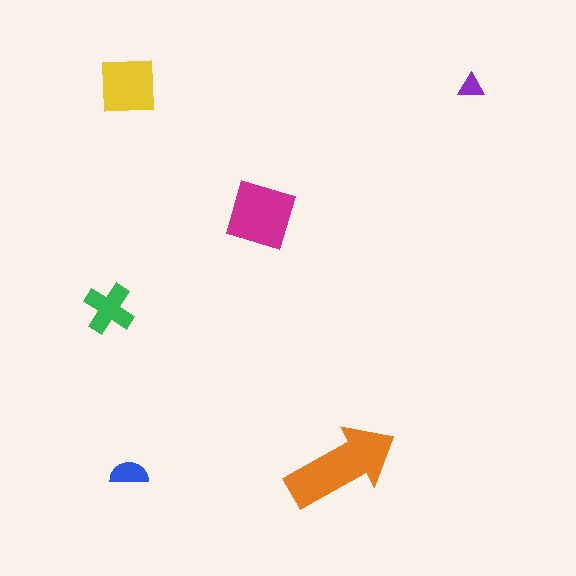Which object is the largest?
The orange arrow.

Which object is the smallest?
The purple triangle.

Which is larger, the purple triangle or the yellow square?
The yellow square.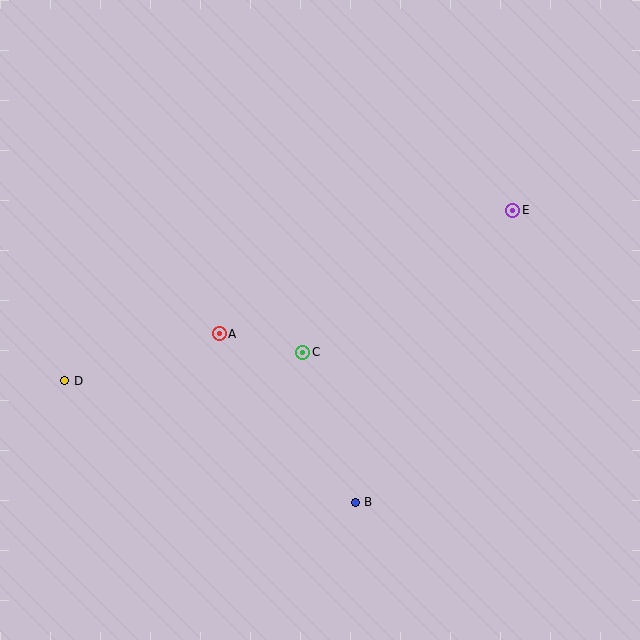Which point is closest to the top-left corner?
Point D is closest to the top-left corner.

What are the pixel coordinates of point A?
Point A is at (219, 334).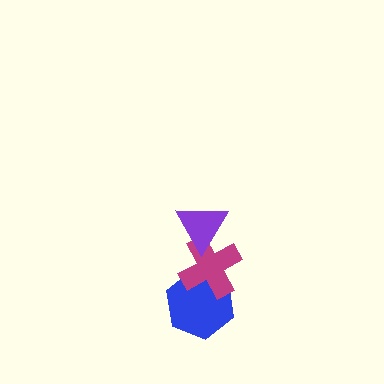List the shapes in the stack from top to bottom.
From top to bottom: the purple triangle, the magenta cross, the blue hexagon.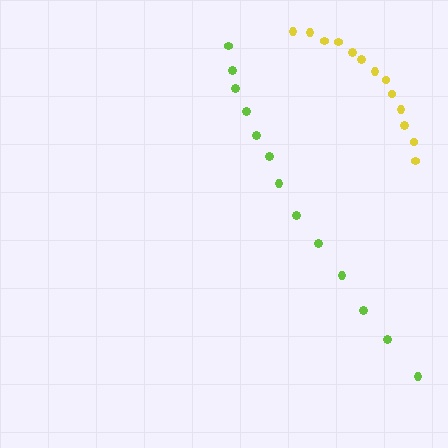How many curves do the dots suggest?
There are 2 distinct paths.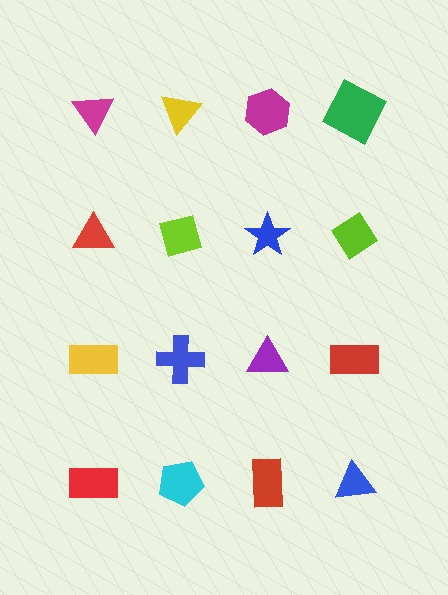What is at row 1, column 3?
A magenta hexagon.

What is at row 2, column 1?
A red triangle.